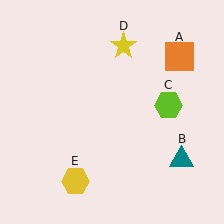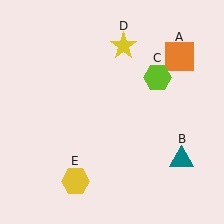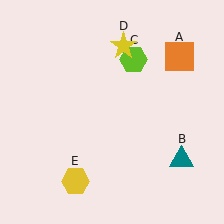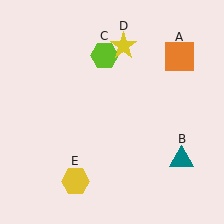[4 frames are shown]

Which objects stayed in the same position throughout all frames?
Orange square (object A) and teal triangle (object B) and yellow star (object D) and yellow hexagon (object E) remained stationary.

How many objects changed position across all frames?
1 object changed position: lime hexagon (object C).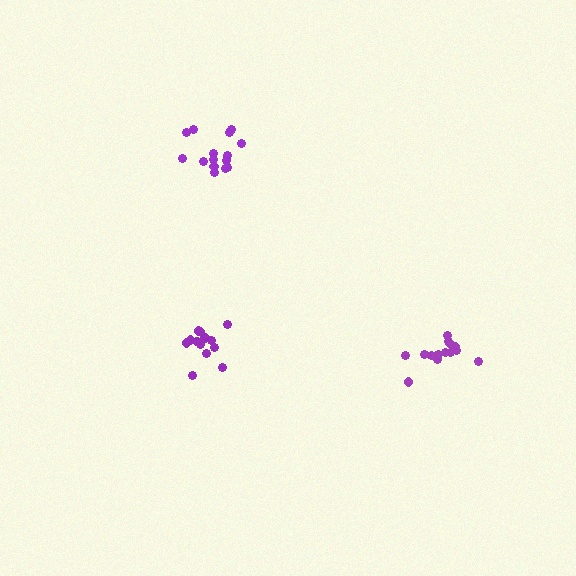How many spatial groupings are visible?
There are 3 spatial groupings.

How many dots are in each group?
Group 1: 14 dots, Group 2: 14 dots, Group 3: 15 dots (43 total).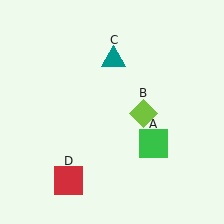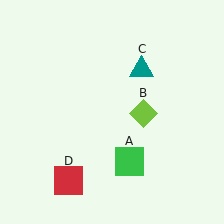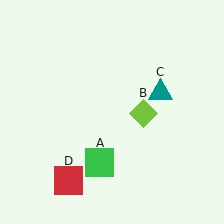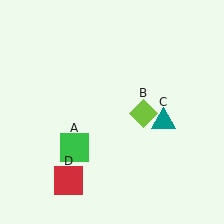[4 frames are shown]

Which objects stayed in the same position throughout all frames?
Lime diamond (object B) and red square (object D) remained stationary.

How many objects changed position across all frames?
2 objects changed position: green square (object A), teal triangle (object C).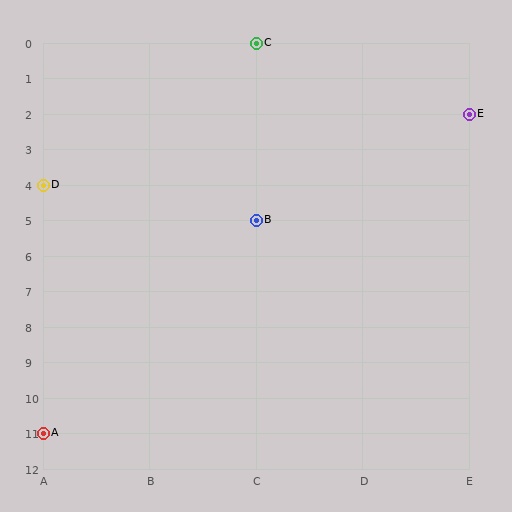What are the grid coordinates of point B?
Point B is at grid coordinates (C, 5).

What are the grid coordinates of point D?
Point D is at grid coordinates (A, 4).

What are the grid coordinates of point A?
Point A is at grid coordinates (A, 11).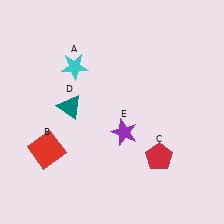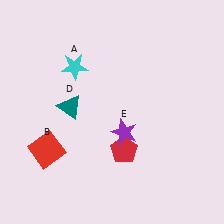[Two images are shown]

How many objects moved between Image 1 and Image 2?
1 object moved between the two images.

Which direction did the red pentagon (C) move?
The red pentagon (C) moved left.